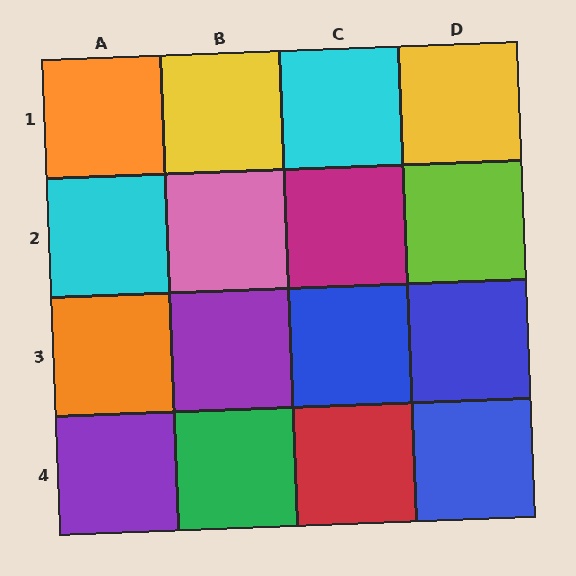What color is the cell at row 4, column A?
Purple.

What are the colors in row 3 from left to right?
Orange, purple, blue, blue.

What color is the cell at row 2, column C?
Magenta.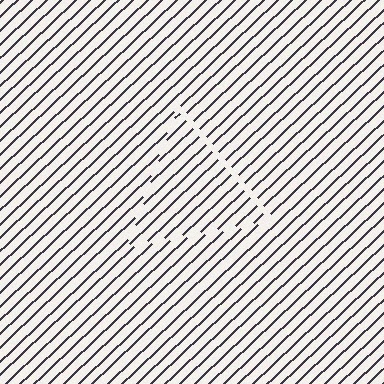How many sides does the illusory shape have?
3 sides — the line-ends trace a triangle.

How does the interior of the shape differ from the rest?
The interior of the shape contains the same grating, shifted by half a period — the contour is defined by the phase discontinuity where line-ends from the inner and outer gratings abut.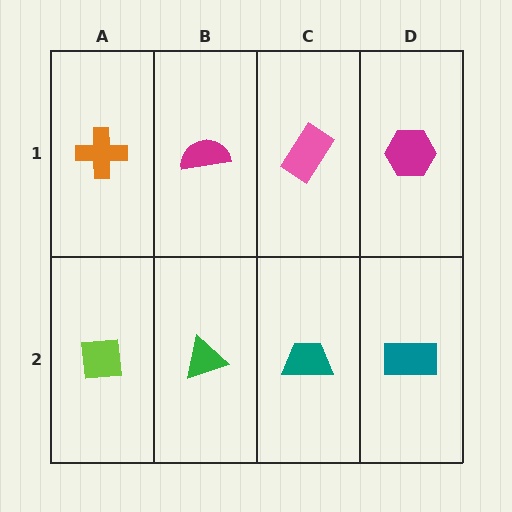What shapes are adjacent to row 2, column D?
A magenta hexagon (row 1, column D), a teal trapezoid (row 2, column C).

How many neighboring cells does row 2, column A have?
2.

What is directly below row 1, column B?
A green triangle.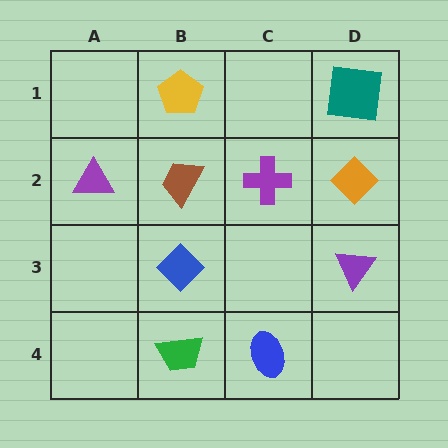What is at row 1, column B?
A yellow pentagon.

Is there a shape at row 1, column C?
No, that cell is empty.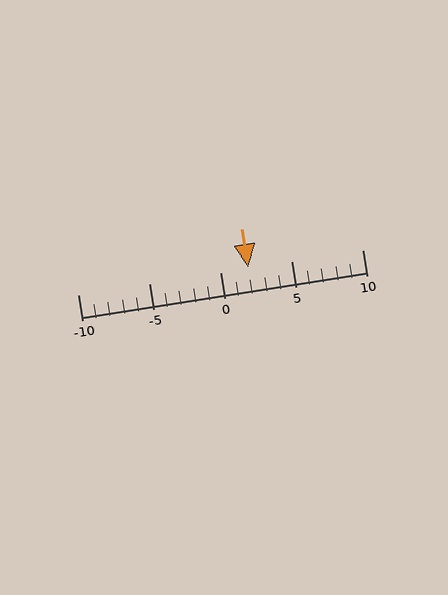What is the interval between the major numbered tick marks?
The major tick marks are spaced 5 units apart.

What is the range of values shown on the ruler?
The ruler shows values from -10 to 10.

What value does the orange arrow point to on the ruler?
The orange arrow points to approximately 2.